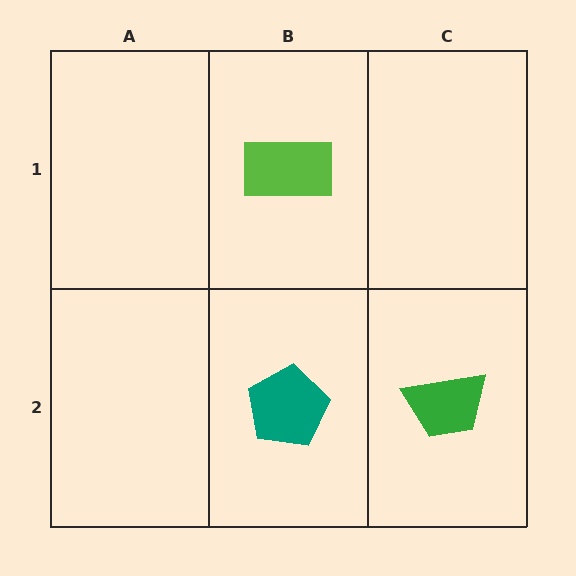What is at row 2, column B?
A teal pentagon.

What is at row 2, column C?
A green trapezoid.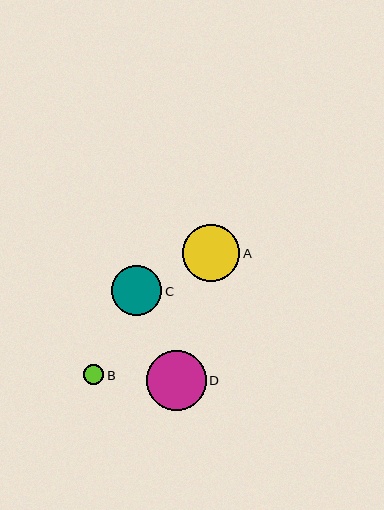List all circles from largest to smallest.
From largest to smallest: D, A, C, B.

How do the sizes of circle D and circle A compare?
Circle D and circle A are approximately the same size.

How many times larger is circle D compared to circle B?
Circle D is approximately 3.0 times the size of circle B.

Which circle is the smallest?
Circle B is the smallest with a size of approximately 20 pixels.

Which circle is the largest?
Circle D is the largest with a size of approximately 60 pixels.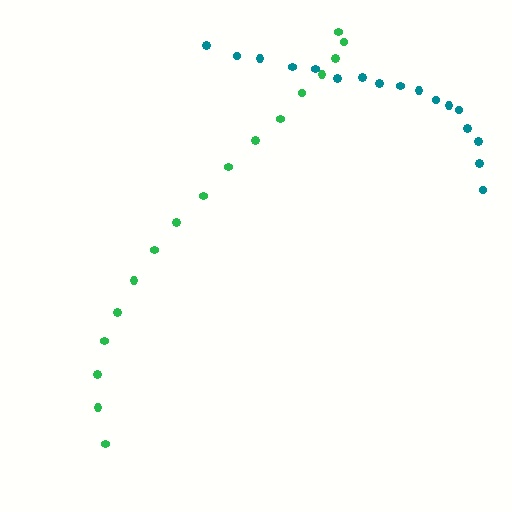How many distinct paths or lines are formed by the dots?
There are 2 distinct paths.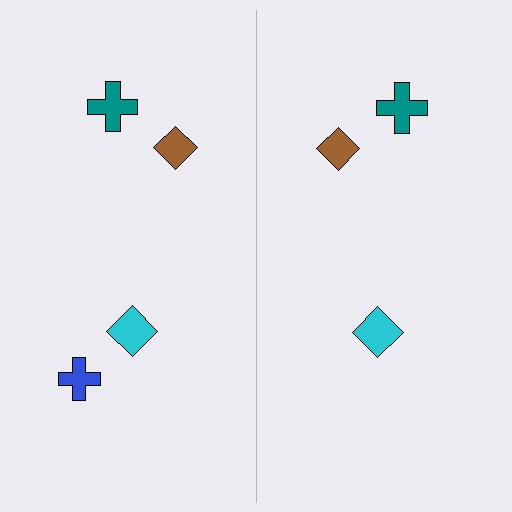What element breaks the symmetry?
A blue cross is missing from the right side.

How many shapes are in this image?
There are 7 shapes in this image.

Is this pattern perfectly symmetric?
No, the pattern is not perfectly symmetric. A blue cross is missing from the right side.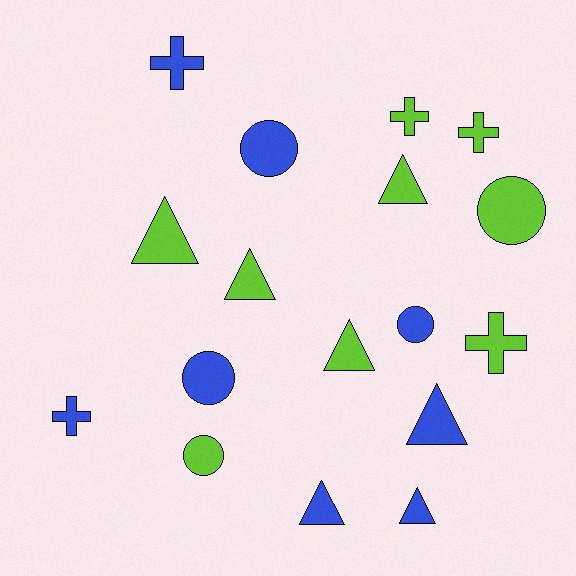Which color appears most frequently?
Lime, with 9 objects.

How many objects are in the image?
There are 17 objects.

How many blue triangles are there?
There are 3 blue triangles.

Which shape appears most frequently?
Triangle, with 7 objects.